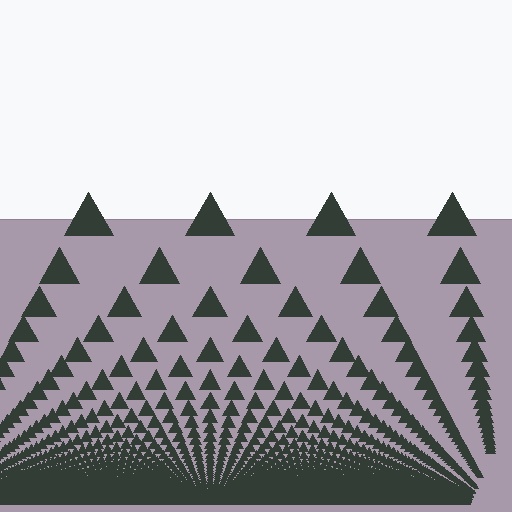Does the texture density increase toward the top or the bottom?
Density increases toward the bottom.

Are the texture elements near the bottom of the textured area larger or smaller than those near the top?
Smaller. The gradient is inverted — elements near the bottom are smaller and denser.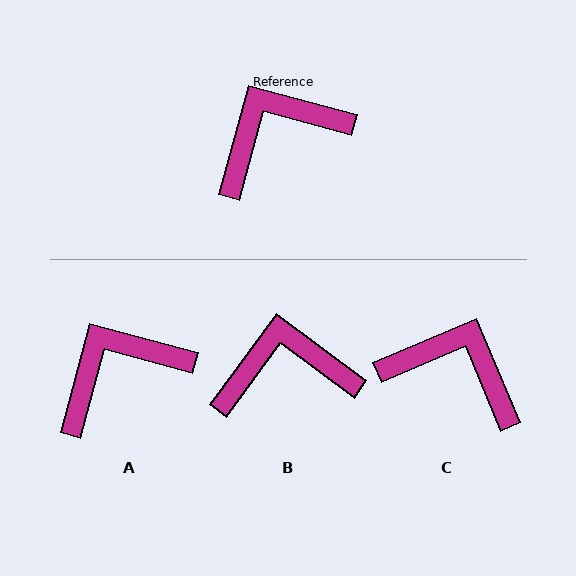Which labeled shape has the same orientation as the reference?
A.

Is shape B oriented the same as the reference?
No, it is off by about 21 degrees.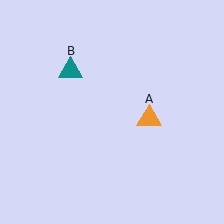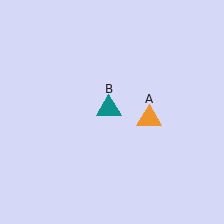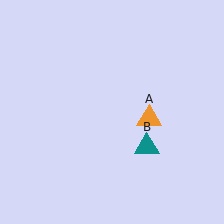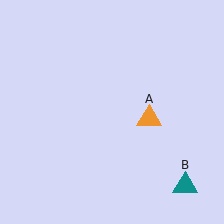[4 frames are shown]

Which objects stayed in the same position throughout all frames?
Orange triangle (object A) remained stationary.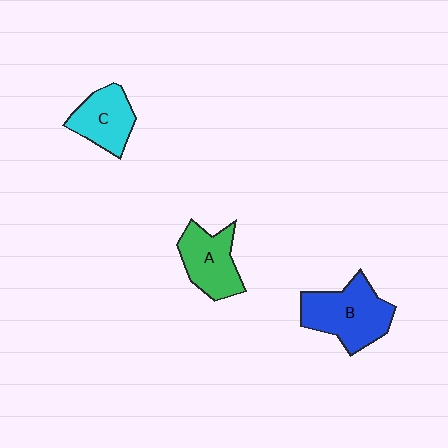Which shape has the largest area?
Shape B (blue).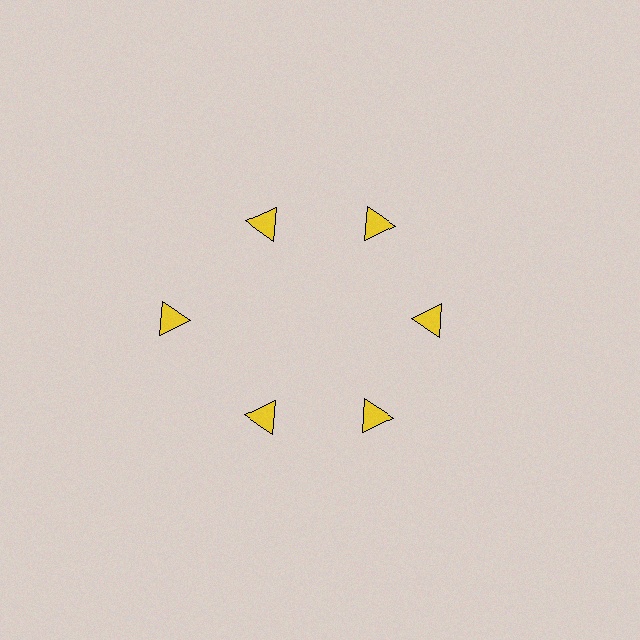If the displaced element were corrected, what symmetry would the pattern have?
It would have 6-fold rotational symmetry — the pattern would map onto itself every 60 degrees.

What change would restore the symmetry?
The symmetry would be restored by moving it inward, back onto the ring so that all 6 triangles sit at equal angles and equal distance from the center.